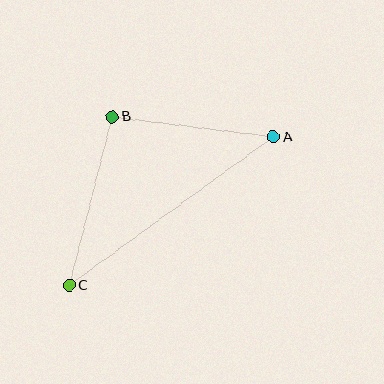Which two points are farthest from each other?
Points A and C are farthest from each other.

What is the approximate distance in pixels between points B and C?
The distance between B and C is approximately 174 pixels.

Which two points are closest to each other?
Points A and B are closest to each other.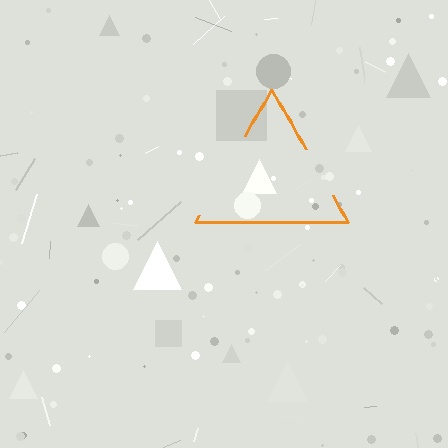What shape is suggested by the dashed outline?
The dashed outline suggests a triangle.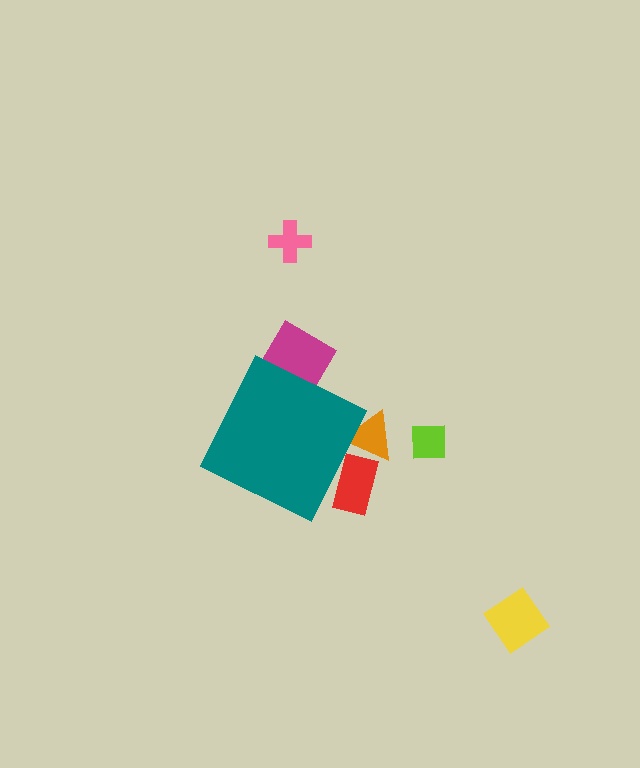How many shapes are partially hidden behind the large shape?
3 shapes are partially hidden.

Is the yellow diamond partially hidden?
No, the yellow diamond is fully visible.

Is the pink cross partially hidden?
No, the pink cross is fully visible.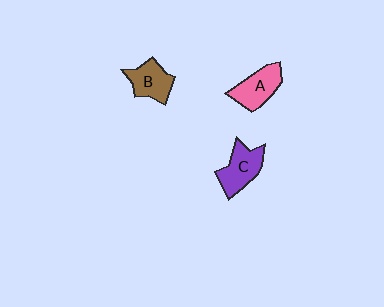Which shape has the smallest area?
Shape B (brown).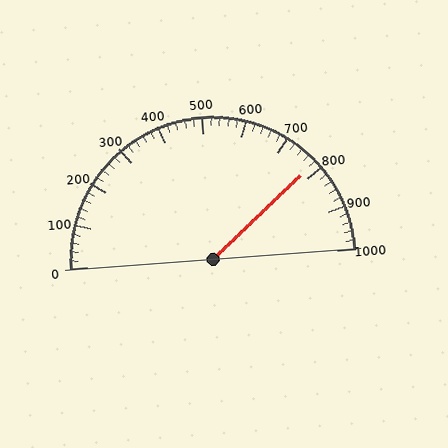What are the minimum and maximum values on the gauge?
The gauge ranges from 0 to 1000.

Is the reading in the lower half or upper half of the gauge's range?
The reading is in the upper half of the range (0 to 1000).